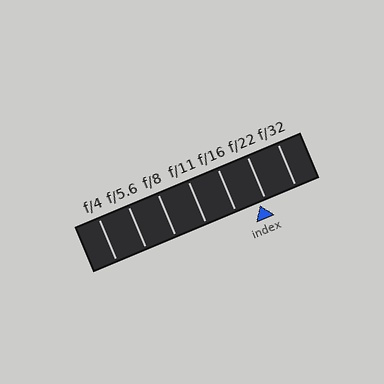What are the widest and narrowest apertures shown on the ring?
The widest aperture shown is f/4 and the narrowest is f/32.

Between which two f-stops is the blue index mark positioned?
The index mark is between f/16 and f/22.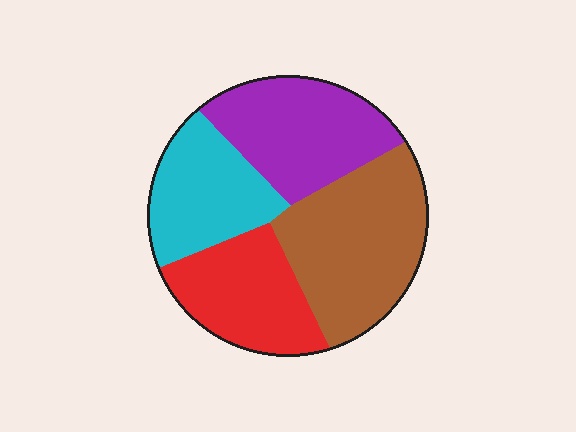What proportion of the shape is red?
Red covers roughly 20% of the shape.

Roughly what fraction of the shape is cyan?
Cyan takes up between a sixth and a third of the shape.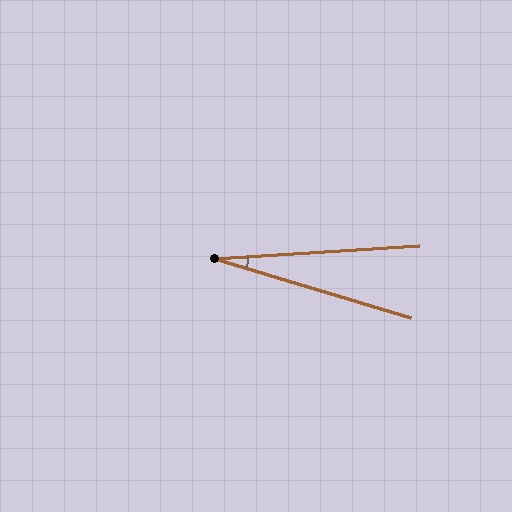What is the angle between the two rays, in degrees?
Approximately 20 degrees.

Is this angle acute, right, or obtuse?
It is acute.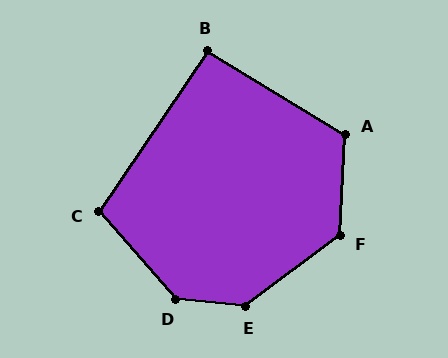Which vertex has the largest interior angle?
D, at approximately 138 degrees.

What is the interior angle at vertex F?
Approximately 130 degrees (obtuse).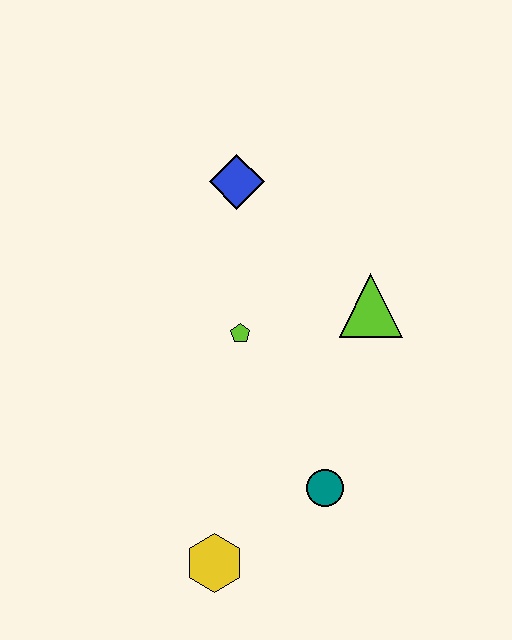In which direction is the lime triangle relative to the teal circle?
The lime triangle is above the teal circle.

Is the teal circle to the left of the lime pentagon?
No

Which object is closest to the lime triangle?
The lime pentagon is closest to the lime triangle.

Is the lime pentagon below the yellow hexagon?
No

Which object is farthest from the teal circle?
The blue diamond is farthest from the teal circle.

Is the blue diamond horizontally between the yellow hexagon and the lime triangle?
Yes